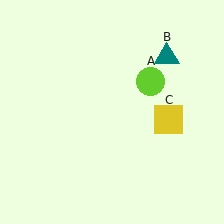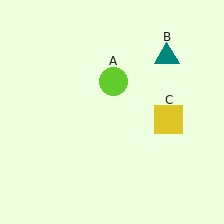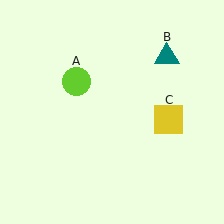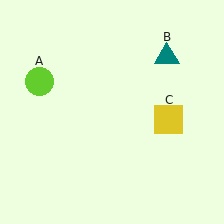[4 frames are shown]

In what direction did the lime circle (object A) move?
The lime circle (object A) moved left.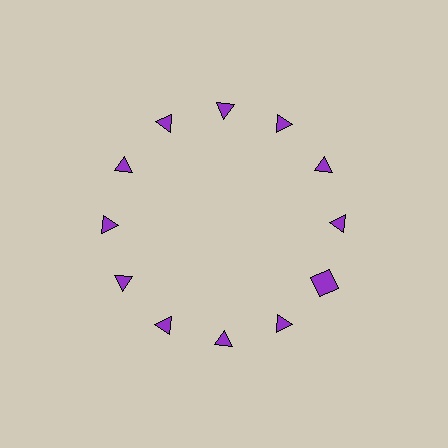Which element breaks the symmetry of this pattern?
The purple square at roughly the 4 o'clock position breaks the symmetry. All other shapes are purple triangles.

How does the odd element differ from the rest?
It has a different shape: square instead of triangle.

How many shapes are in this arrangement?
There are 12 shapes arranged in a ring pattern.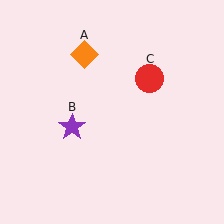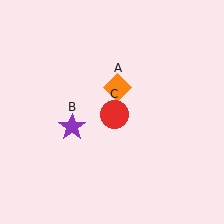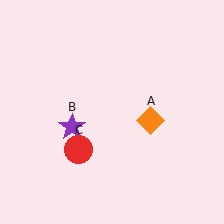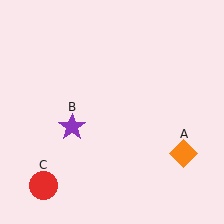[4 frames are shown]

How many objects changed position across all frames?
2 objects changed position: orange diamond (object A), red circle (object C).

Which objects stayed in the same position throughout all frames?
Purple star (object B) remained stationary.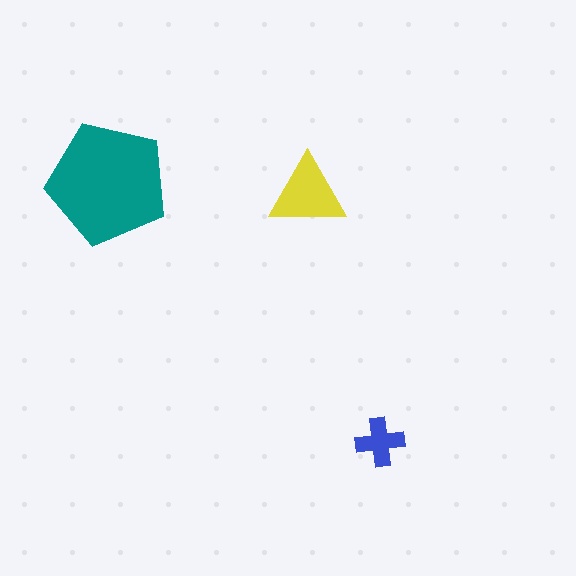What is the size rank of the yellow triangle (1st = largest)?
2nd.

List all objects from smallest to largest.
The blue cross, the yellow triangle, the teal pentagon.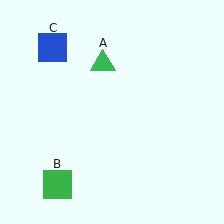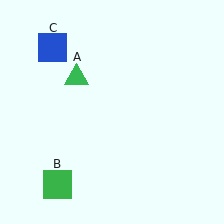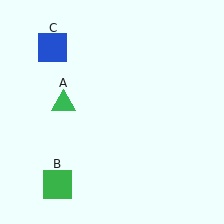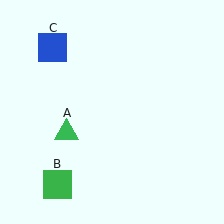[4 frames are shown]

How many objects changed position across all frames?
1 object changed position: green triangle (object A).